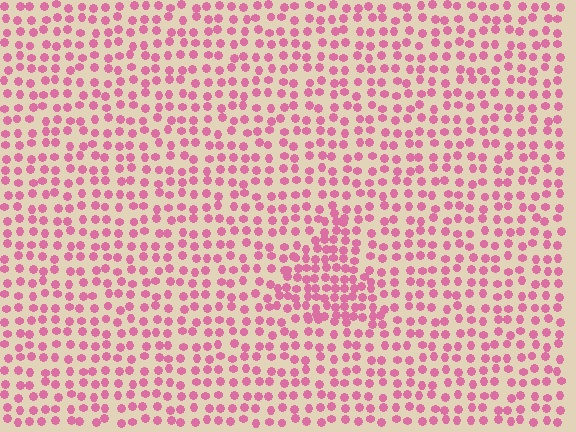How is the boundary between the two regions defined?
The boundary is defined by a change in element density (approximately 1.8x ratio). All elements are the same color, size, and shape.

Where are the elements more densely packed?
The elements are more densely packed inside the triangle boundary.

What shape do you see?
I see a triangle.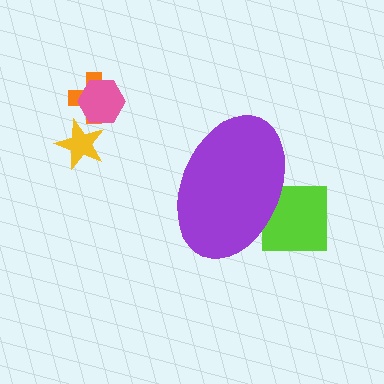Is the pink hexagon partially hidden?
No, the pink hexagon is fully visible.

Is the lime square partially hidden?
Yes, the lime square is partially hidden behind the purple ellipse.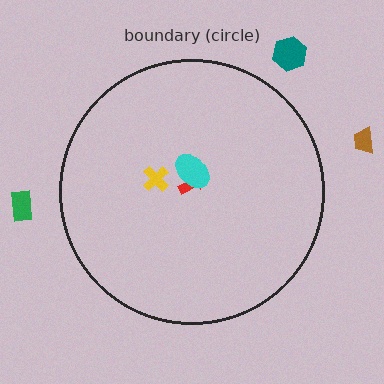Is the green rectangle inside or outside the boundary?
Outside.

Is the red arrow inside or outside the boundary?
Inside.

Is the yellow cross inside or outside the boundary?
Inside.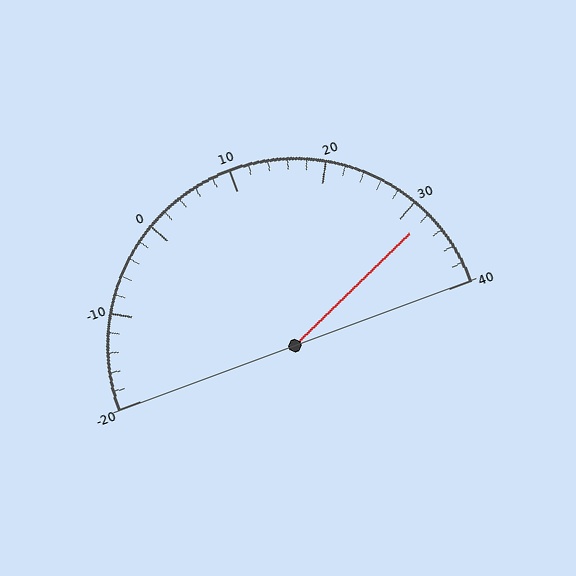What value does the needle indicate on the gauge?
The needle indicates approximately 32.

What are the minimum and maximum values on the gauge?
The gauge ranges from -20 to 40.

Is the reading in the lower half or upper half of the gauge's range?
The reading is in the upper half of the range (-20 to 40).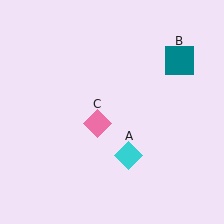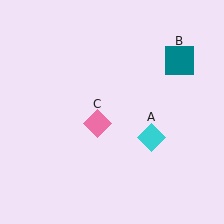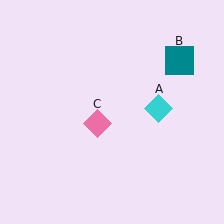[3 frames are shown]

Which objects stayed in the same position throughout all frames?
Teal square (object B) and pink diamond (object C) remained stationary.